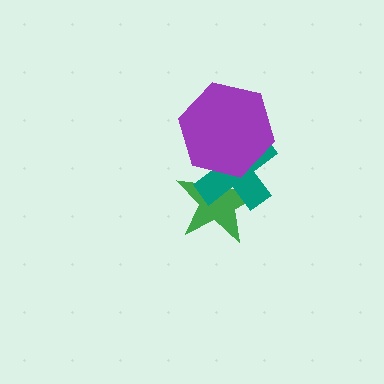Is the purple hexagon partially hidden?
No, no other shape covers it.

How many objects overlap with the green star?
2 objects overlap with the green star.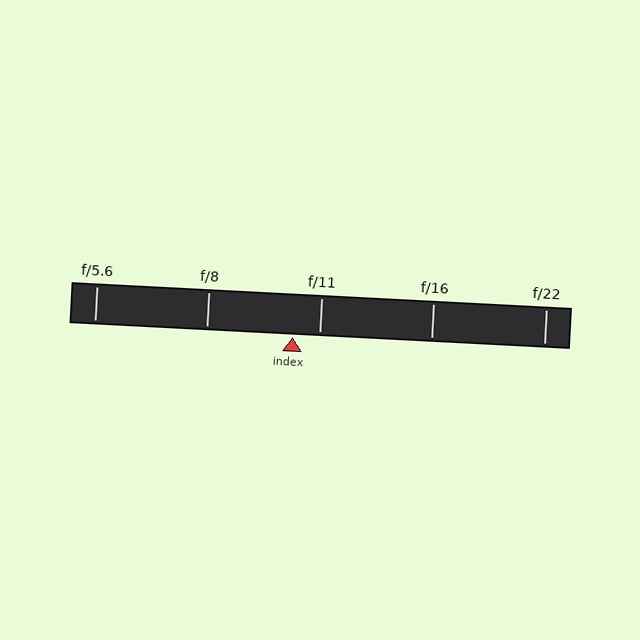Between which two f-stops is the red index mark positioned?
The index mark is between f/8 and f/11.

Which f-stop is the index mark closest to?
The index mark is closest to f/11.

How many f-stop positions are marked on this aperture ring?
There are 5 f-stop positions marked.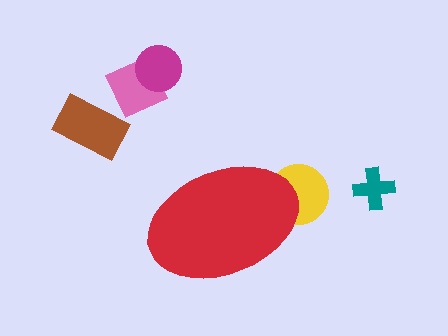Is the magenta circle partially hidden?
No, the magenta circle is fully visible.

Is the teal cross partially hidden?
No, the teal cross is fully visible.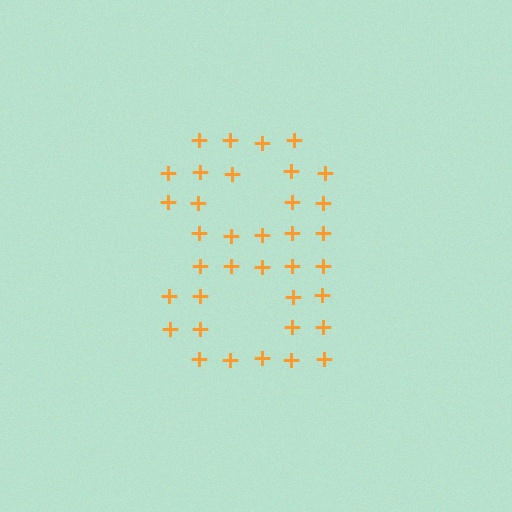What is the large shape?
The large shape is the digit 8.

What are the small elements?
The small elements are plus signs.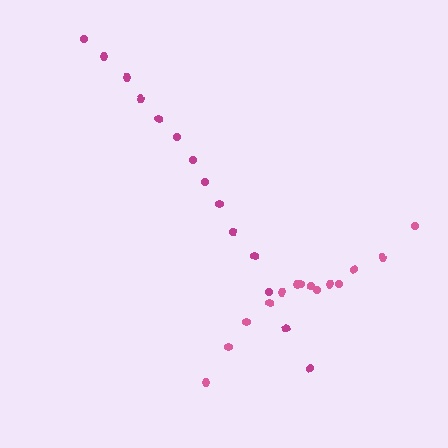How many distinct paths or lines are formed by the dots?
There are 2 distinct paths.